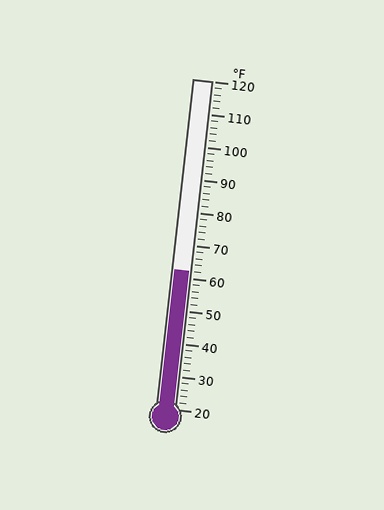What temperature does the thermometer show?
The thermometer shows approximately 62°F.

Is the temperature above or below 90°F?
The temperature is below 90°F.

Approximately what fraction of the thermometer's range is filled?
The thermometer is filled to approximately 40% of its range.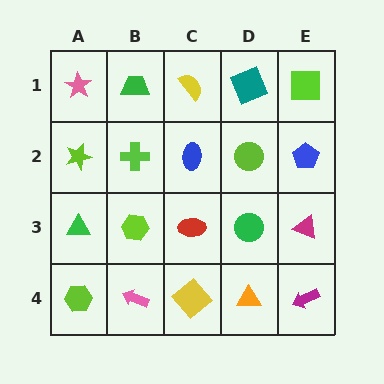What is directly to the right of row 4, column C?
An orange triangle.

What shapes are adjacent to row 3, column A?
A lime star (row 2, column A), a lime hexagon (row 4, column A), a lime hexagon (row 3, column B).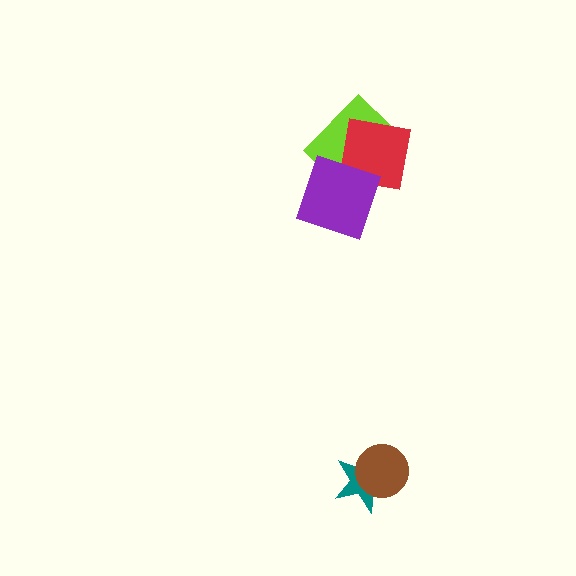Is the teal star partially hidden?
Yes, it is partially covered by another shape.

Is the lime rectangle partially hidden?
Yes, it is partially covered by another shape.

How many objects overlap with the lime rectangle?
2 objects overlap with the lime rectangle.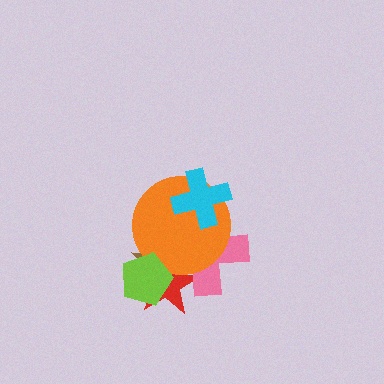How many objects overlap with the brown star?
4 objects overlap with the brown star.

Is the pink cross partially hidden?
Yes, it is partially covered by another shape.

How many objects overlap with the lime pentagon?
4 objects overlap with the lime pentagon.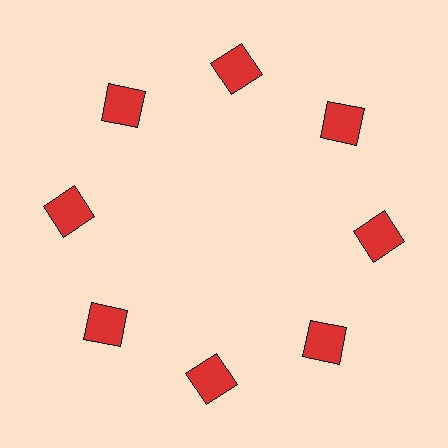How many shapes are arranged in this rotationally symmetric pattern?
There are 8 shapes, arranged in 8 groups of 1.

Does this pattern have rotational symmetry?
Yes, this pattern has 8-fold rotational symmetry. It looks the same after rotating 45 degrees around the center.